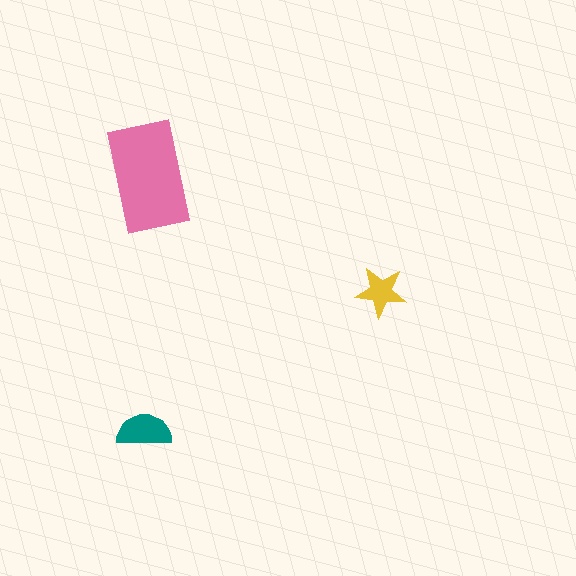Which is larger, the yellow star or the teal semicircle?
The teal semicircle.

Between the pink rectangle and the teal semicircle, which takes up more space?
The pink rectangle.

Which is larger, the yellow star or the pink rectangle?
The pink rectangle.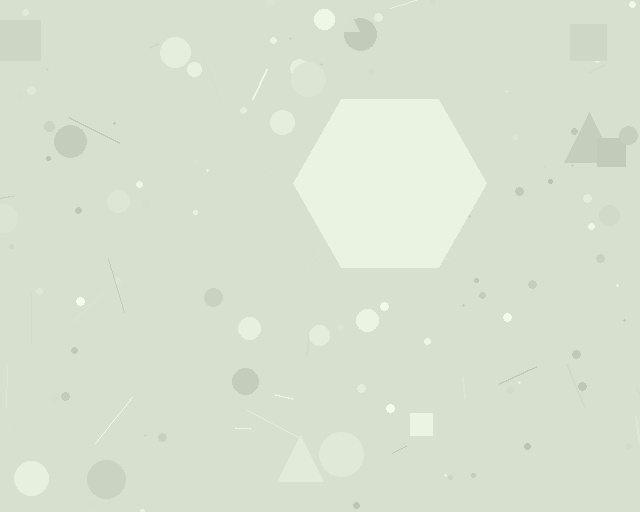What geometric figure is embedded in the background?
A hexagon is embedded in the background.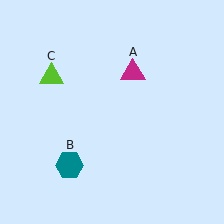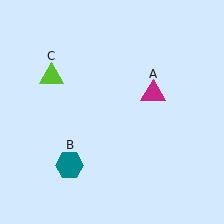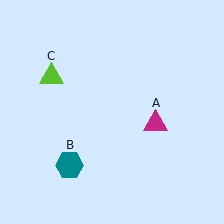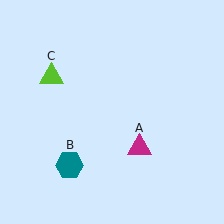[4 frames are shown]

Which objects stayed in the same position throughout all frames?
Teal hexagon (object B) and lime triangle (object C) remained stationary.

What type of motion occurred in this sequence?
The magenta triangle (object A) rotated clockwise around the center of the scene.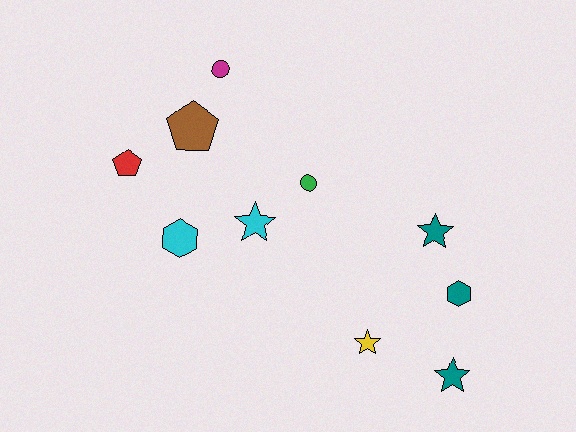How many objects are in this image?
There are 10 objects.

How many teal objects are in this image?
There are 3 teal objects.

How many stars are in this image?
There are 4 stars.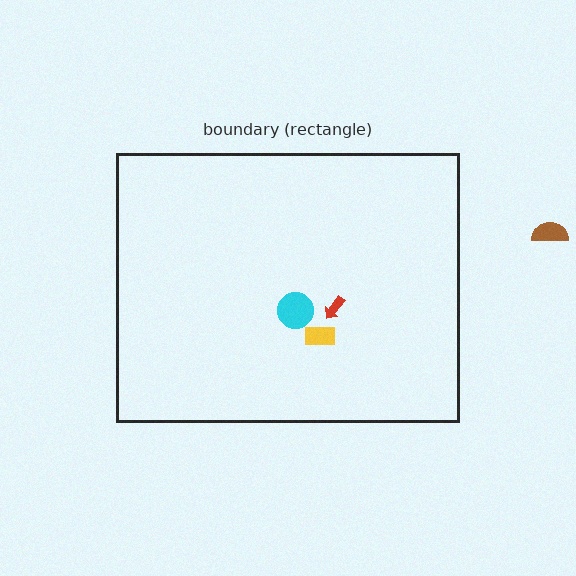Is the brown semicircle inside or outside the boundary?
Outside.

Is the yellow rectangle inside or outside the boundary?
Inside.